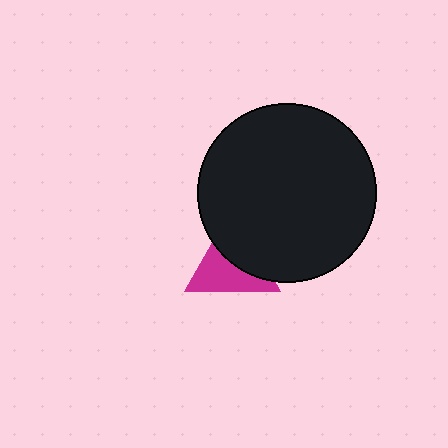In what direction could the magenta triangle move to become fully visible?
The magenta triangle could move toward the lower-left. That would shift it out from behind the black circle entirely.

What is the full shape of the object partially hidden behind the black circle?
The partially hidden object is a magenta triangle.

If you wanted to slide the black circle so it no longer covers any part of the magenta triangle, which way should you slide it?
Slide it toward the upper-right — that is the most direct way to separate the two shapes.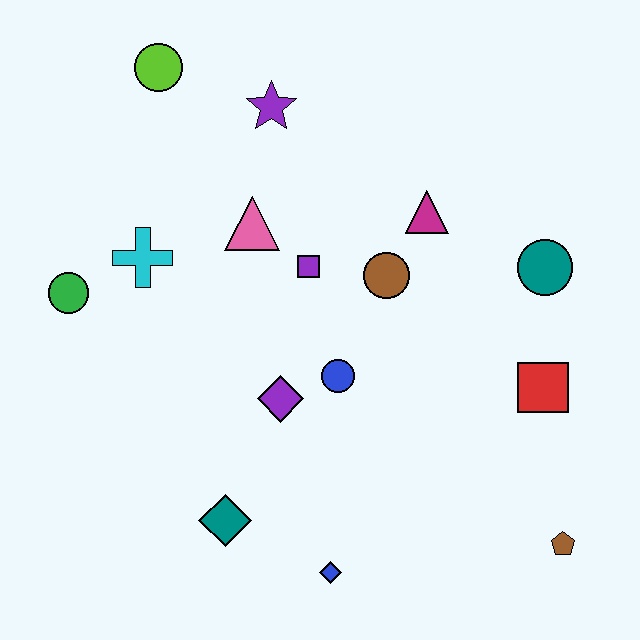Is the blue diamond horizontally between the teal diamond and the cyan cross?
No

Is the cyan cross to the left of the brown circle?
Yes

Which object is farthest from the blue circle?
The lime circle is farthest from the blue circle.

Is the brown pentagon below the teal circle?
Yes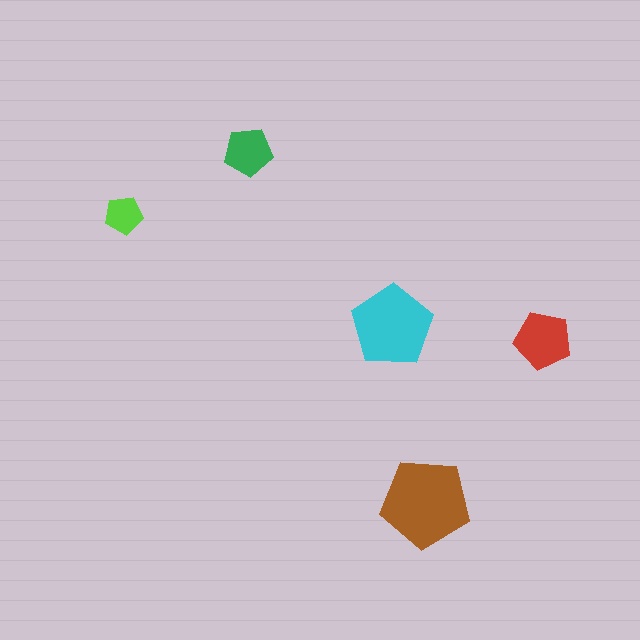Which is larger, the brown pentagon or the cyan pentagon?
The brown one.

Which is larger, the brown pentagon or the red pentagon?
The brown one.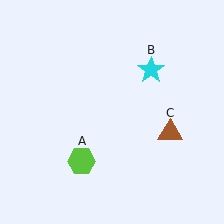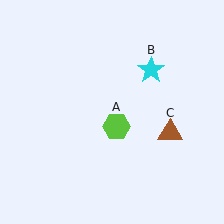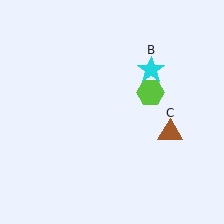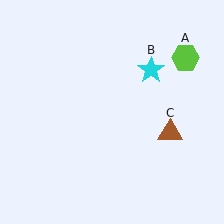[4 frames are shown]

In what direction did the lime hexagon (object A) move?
The lime hexagon (object A) moved up and to the right.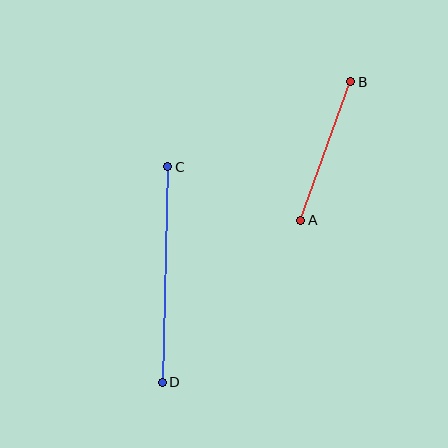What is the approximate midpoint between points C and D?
The midpoint is at approximately (165, 275) pixels.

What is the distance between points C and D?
The distance is approximately 216 pixels.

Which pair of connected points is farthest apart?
Points C and D are farthest apart.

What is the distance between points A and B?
The distance is approximately 147 pixels.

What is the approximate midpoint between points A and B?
The midpoint is at approximately (326, 151) pixels.